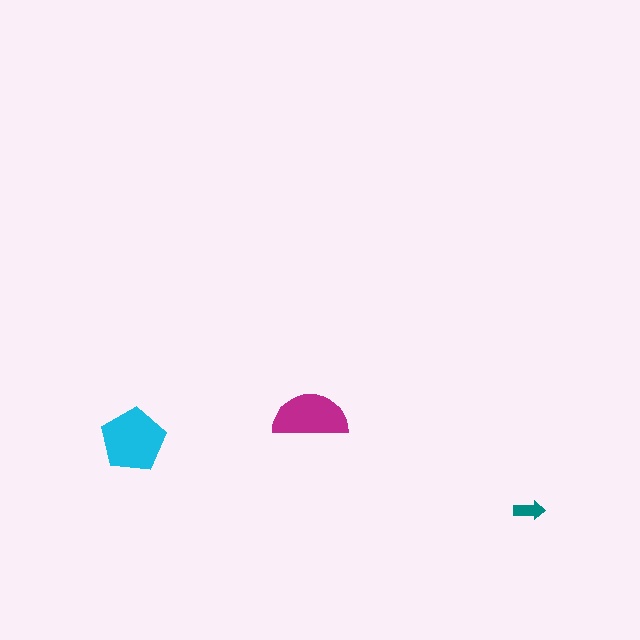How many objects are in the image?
There are 3 objects in the image.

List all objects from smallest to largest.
The teal arrow, the magenta semicircle, the cyan pentagon.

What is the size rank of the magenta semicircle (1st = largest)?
2nd.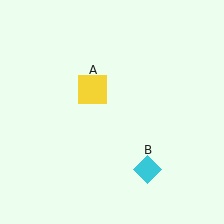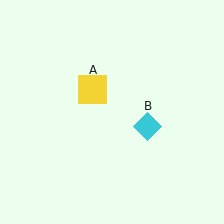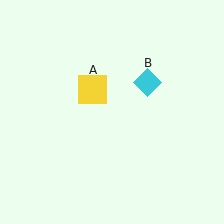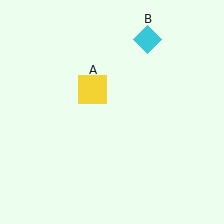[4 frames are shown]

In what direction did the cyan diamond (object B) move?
The cyan diamond (object B) moved up.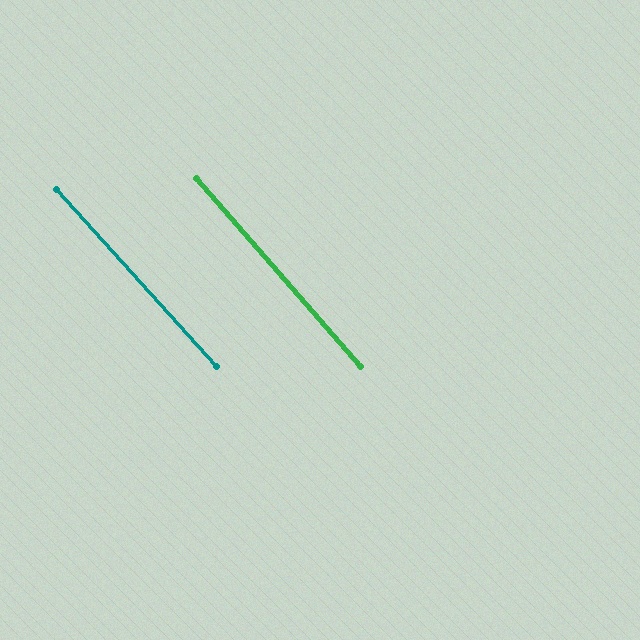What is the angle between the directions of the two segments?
Approximately 1 degree.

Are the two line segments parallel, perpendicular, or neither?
Parallel — their directions differ by only 1.0°.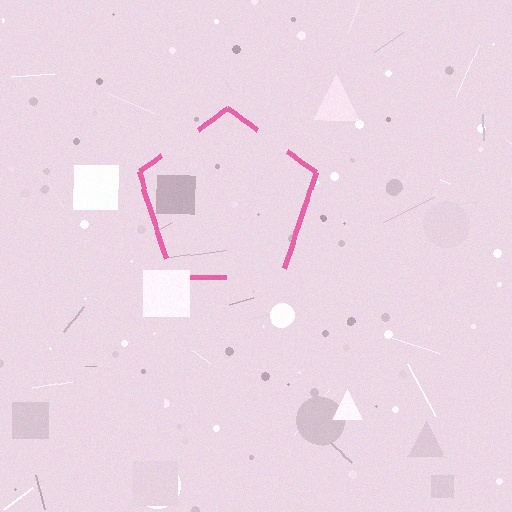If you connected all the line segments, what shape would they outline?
They would outline a pentagon.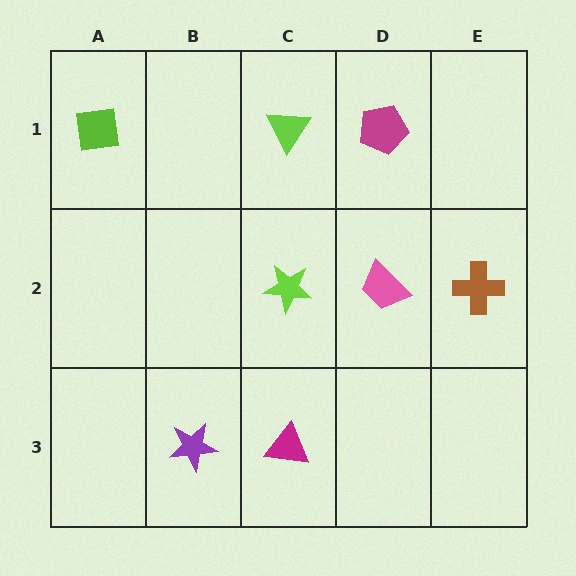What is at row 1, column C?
A lime triangle.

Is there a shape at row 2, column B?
No, that cell is empty.